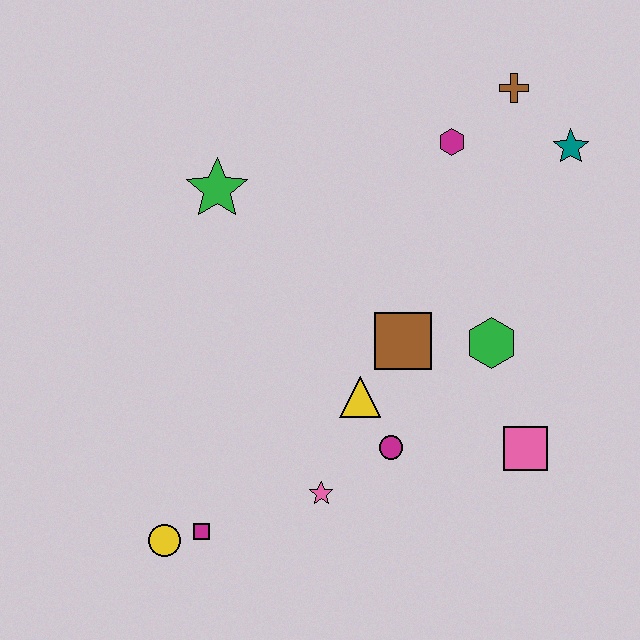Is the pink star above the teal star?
No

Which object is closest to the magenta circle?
The yellow triangle is closest to the magenta circle.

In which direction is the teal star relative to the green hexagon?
The teal star is above the green hexagon.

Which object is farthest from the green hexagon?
The yellow circle is farthest from the green hexagon.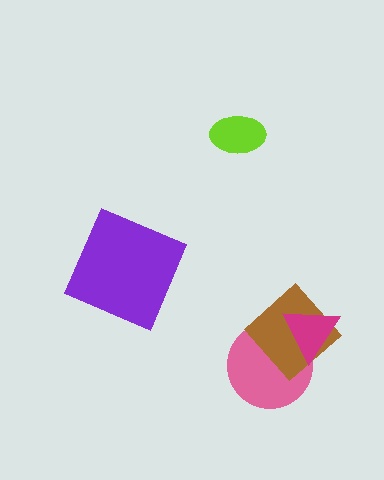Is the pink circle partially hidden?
Yes, it is partially covered by another shape.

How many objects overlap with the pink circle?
2 objects overlap with the pink circle.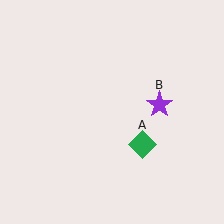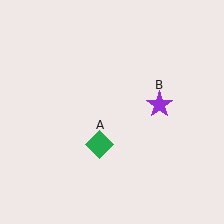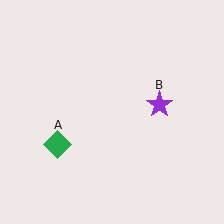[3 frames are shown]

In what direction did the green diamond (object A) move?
The green diamond (object A) moved left.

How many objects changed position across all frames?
1 object changed position: green diamond (object A).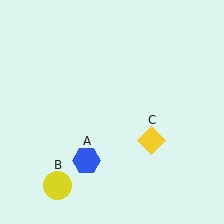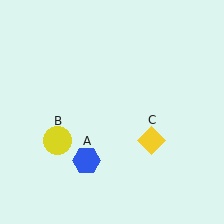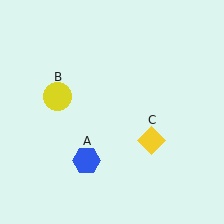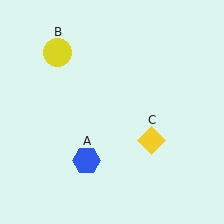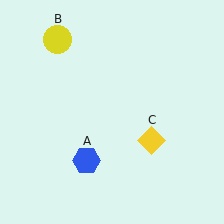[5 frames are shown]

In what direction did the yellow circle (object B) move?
The yellow circle (object B) moved up.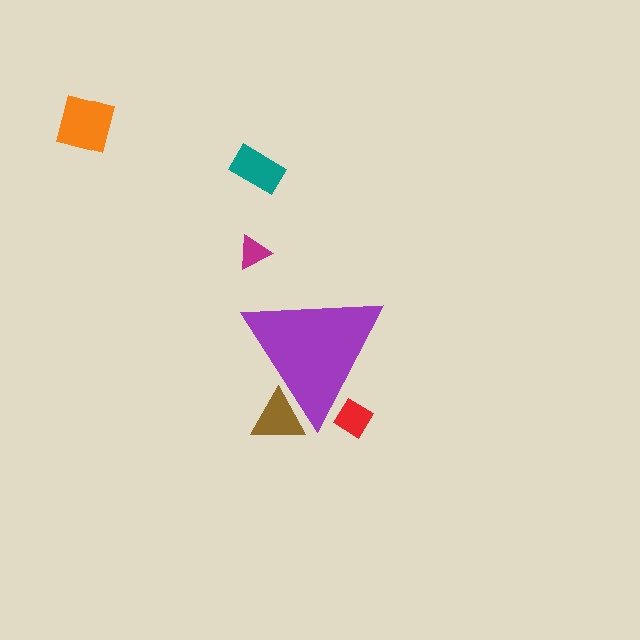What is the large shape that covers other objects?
A purple triangle.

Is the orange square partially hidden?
No, the orange square is fully visible.